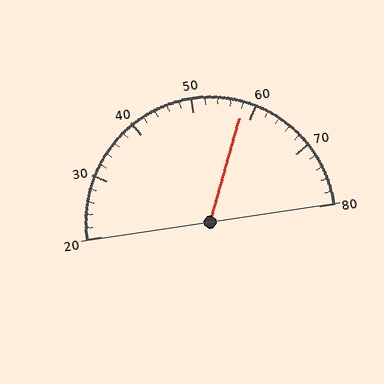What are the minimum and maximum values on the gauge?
The gauge ranges from 20 to 80.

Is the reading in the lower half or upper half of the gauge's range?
The reading is in the upper half of the range (20 to 80).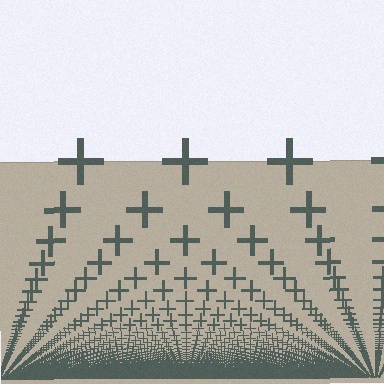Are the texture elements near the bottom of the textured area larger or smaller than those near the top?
Smaller. The gradient is inverted — elements near the bottom are smaller and denser.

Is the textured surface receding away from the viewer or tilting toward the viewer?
The surface appears to tilt toward the viewer. Texture elements get larger and sparser toward the top.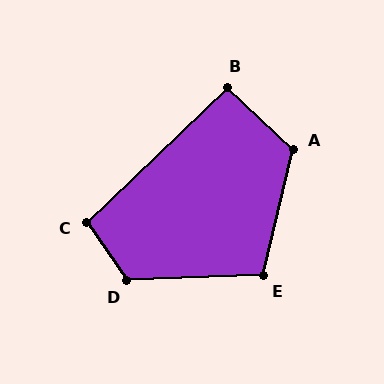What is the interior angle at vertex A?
Approximately 120 degrees (obtuse).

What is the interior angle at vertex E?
Approximately 105 degrees (obtuse).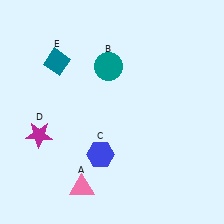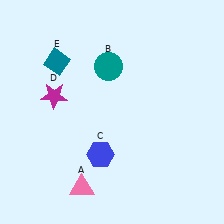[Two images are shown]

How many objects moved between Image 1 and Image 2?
1 object moved between the two images.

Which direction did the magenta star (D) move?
The magenta star (D) moved up.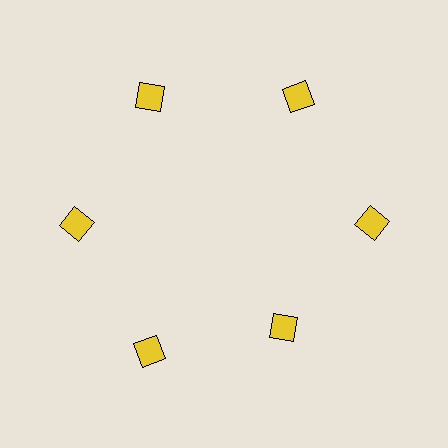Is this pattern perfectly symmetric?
No. The 6 yellow squares are arranged in a ring, but one element near the 5 o'clock position is pulled inward toward the center, breaking the 6-fold rotational symmetry.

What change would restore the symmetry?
The symmetry would be restored by moving it outward, back onto the ring so that all 6 squares sit at equal angles and equal distance from the center.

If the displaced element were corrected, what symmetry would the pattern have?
It would have 6-fold rotational symmetry — the pattern would map onto itself every 60 degrees.